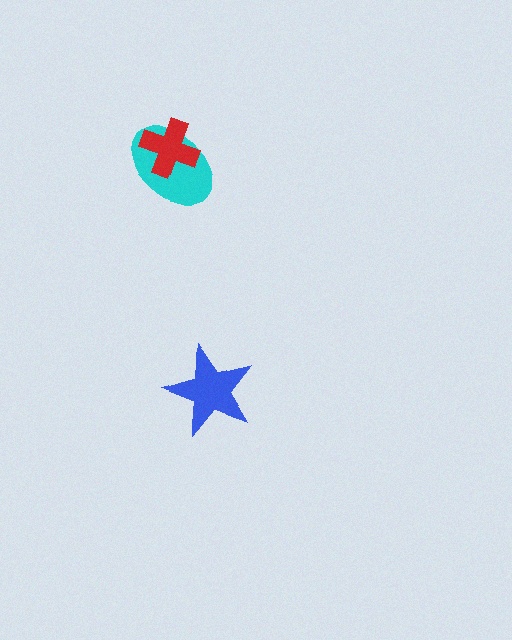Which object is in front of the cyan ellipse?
The red cross is in front of the cyan ellipse.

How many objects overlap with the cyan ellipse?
1 object overlaps with the cyan ellipse.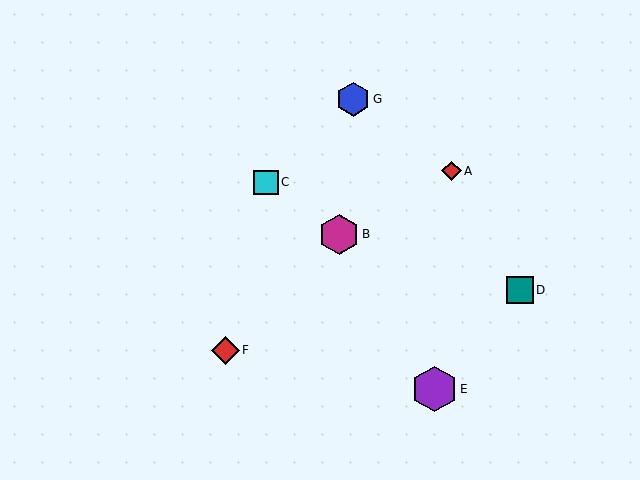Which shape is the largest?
The purple hexagon (labeled E) is the largest.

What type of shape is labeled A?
Shape A is a red diamond.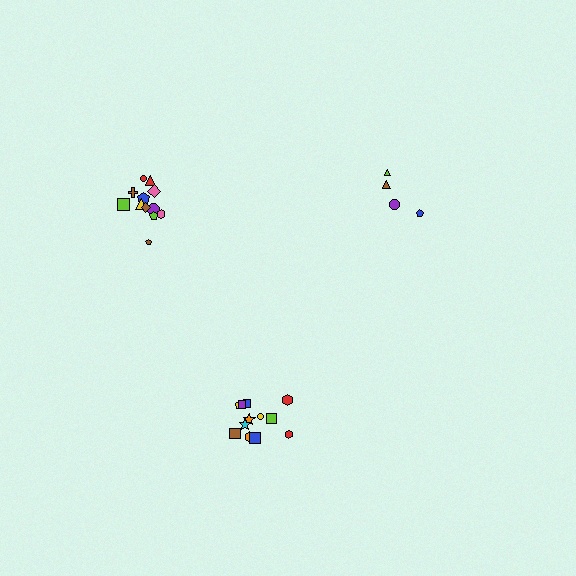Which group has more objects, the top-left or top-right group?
The top-left group.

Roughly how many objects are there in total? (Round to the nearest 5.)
Roughly 30 objects in total.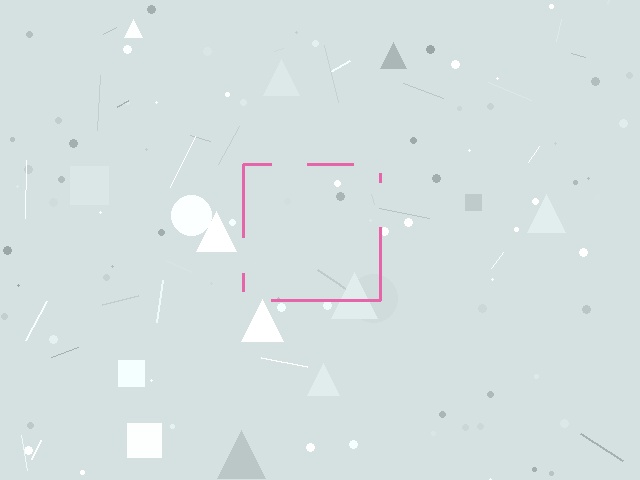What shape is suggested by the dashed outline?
The dashed outline suggests a square.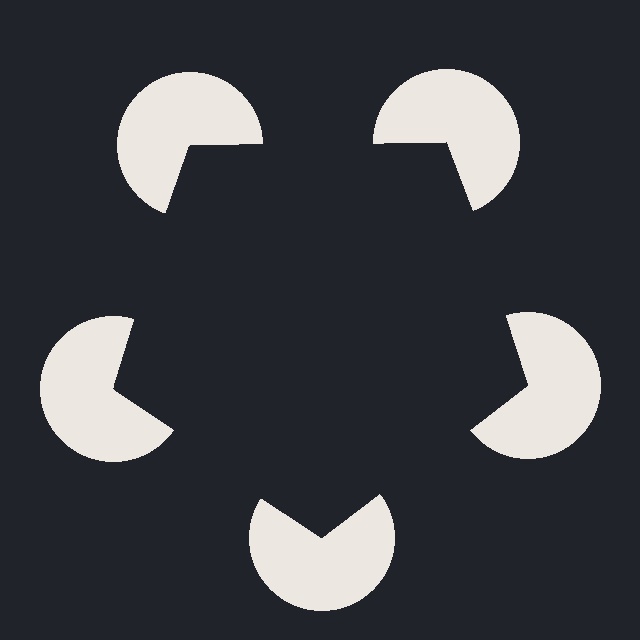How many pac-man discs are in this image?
There are 5 — one at each vertex of the illusory pentagon.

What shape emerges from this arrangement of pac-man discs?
An illusory pentagon — its edges are inferred from the aligned wedge cuts in the pac-man discs, not physically drawn.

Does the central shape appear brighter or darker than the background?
It typically appears slightly darker than the background, even though no actual brightness change is drawn.